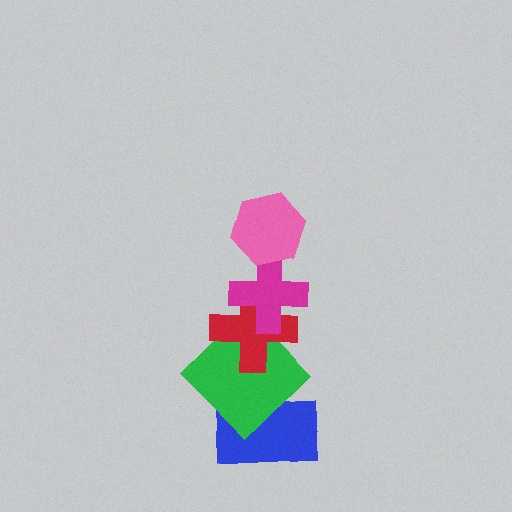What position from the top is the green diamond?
The green diamond is 4th from the top.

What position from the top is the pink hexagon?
The pink hexagon is 1st from the top.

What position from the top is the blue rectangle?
The blue rectangle is 5th from the top.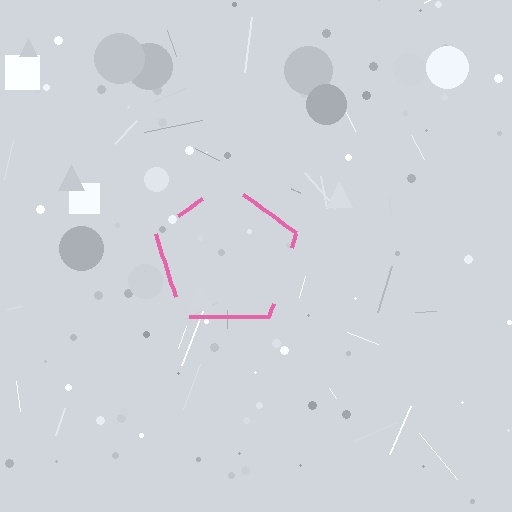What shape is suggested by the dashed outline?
The dashed outline suggests a pentagon.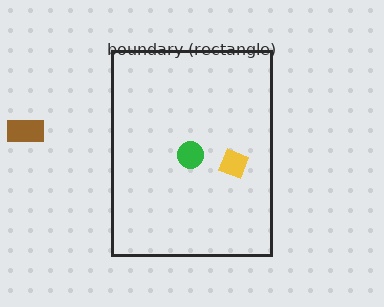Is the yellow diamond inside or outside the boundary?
Inside.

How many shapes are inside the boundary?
2 inside, 1 outside.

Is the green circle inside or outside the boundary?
Inside.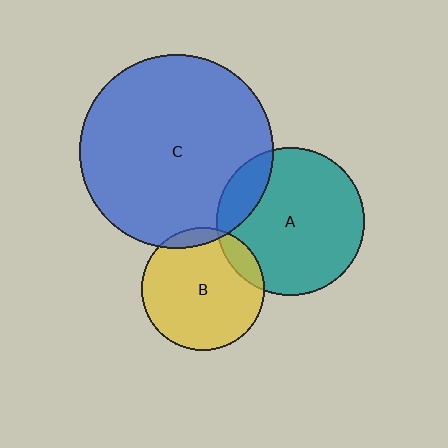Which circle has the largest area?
Circle C (blue).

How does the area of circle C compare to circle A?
Approximately 1.7 times.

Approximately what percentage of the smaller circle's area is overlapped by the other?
Approximately 15%.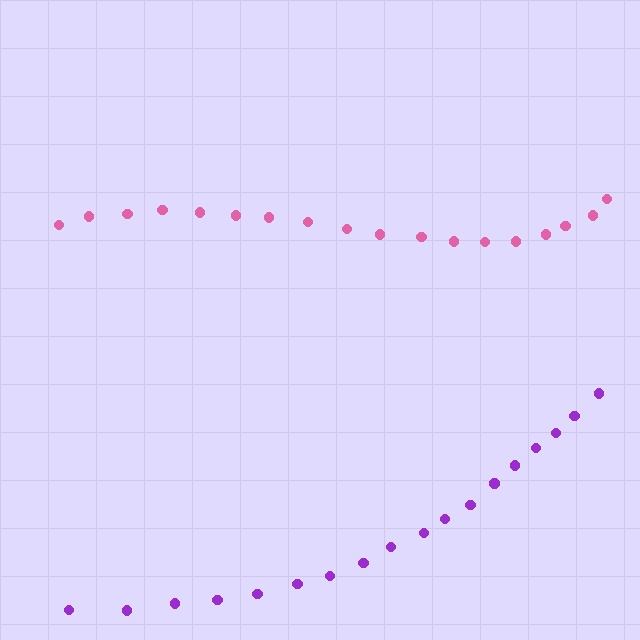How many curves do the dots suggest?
There are 2 distinct paths.